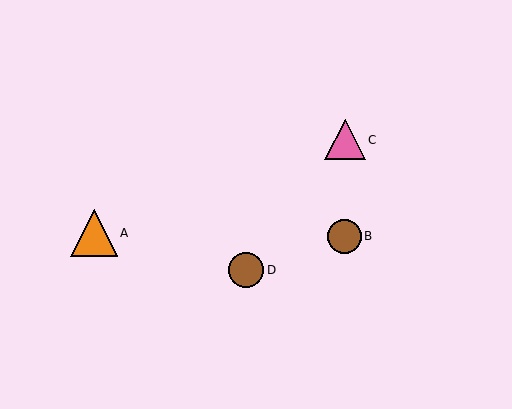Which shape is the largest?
The orange triangle (labeled A) is the largest.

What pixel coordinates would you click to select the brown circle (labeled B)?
Click at (344, 236) to select the brown circle B.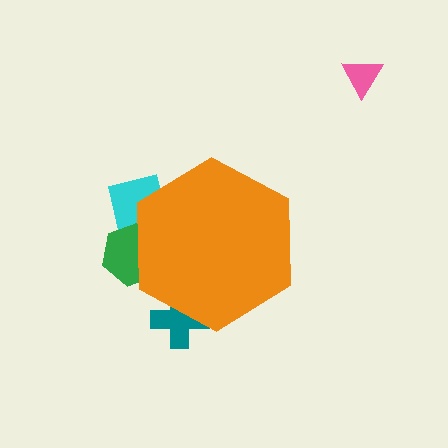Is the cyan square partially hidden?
Yes, the cyan square is partially hidden behind the orange hexagon.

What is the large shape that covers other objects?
An orange hexagon.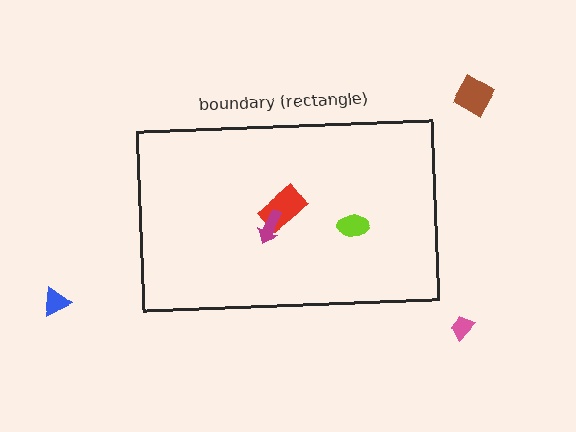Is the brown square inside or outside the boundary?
Outside.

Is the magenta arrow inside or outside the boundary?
Inside.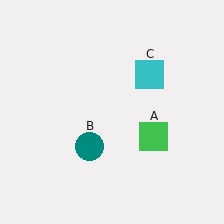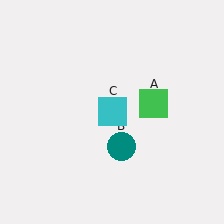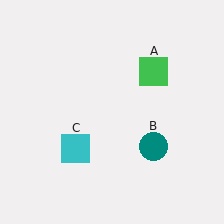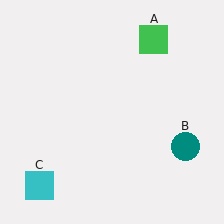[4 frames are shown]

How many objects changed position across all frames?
3 objects changed position: green square (object A), teal circle (object B), cyan square (object C).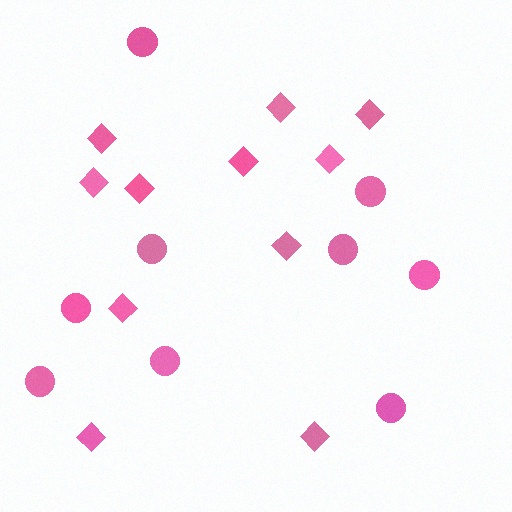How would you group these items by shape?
There are 2 groups: one group of diamonds (11) and one group of circles (9).